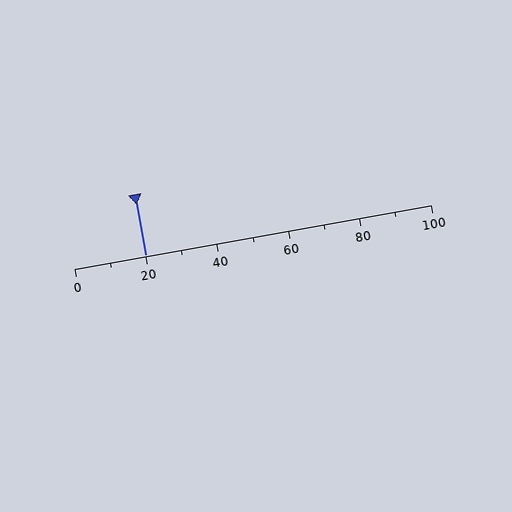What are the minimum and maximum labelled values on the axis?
The axis runs from 0 to 100.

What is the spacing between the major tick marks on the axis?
The major ticks are spaced 20 apart.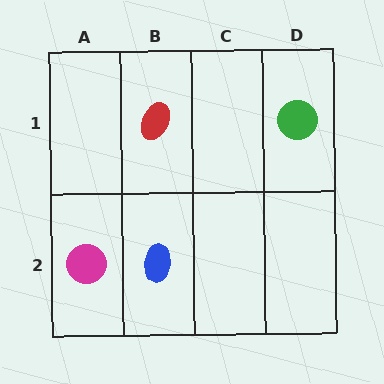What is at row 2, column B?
A blue ellipse.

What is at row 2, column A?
A magenta circle.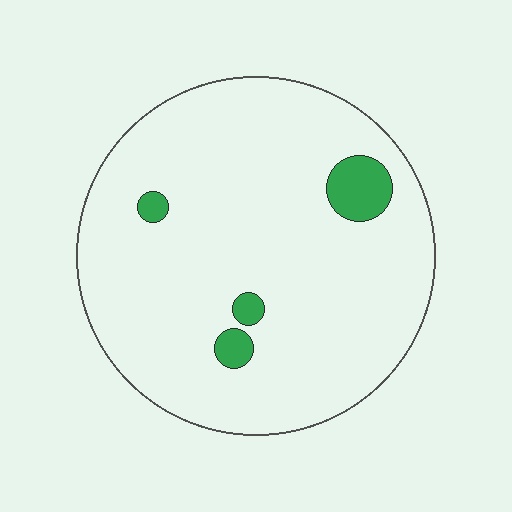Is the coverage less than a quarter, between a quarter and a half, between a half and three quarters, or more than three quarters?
Less than a quarter.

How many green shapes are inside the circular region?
4.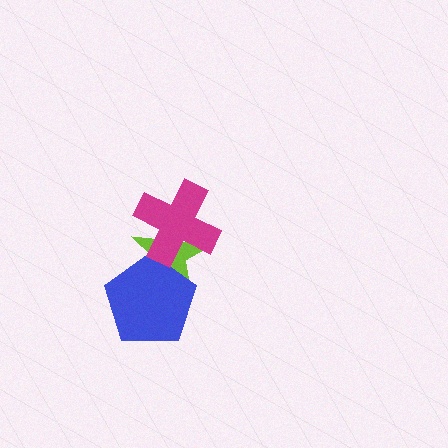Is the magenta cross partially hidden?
No, no other shape covers it.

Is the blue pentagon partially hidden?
Yes, it is partially covered by another shape.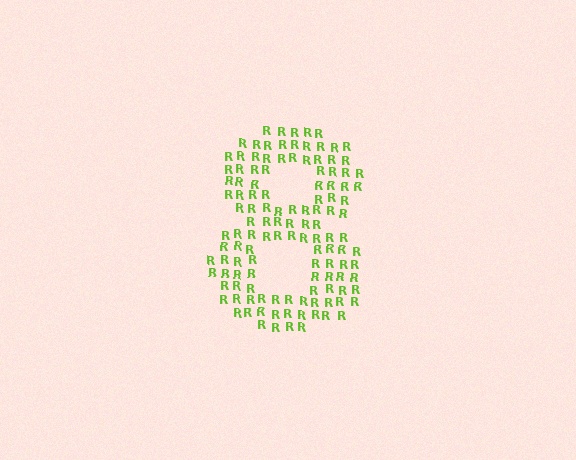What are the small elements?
The small elements are letter R's.